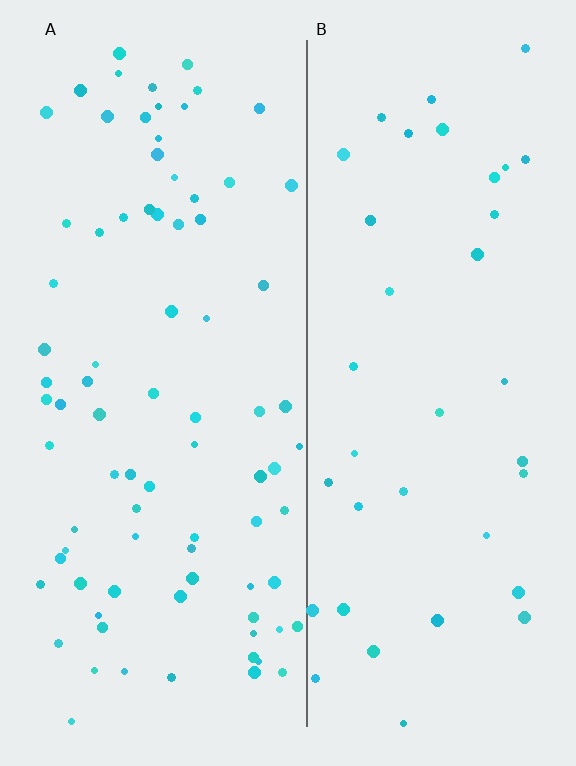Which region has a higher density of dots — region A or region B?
A (the left).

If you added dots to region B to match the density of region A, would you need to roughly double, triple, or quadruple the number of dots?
Approximately double.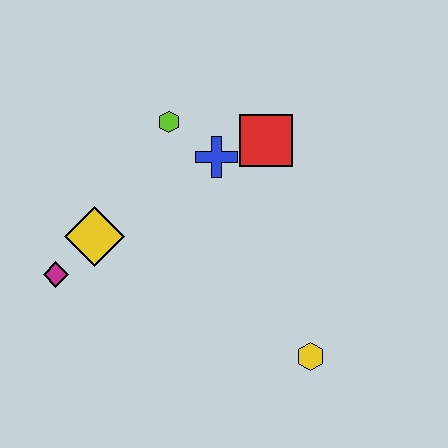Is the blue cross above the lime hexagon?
No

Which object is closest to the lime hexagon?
The blue cross is closest to the lime hexagon.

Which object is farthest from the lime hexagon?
The yellow hexagon is farthest from the lime hexagon.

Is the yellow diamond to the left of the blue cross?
Yes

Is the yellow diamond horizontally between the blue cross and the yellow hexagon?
No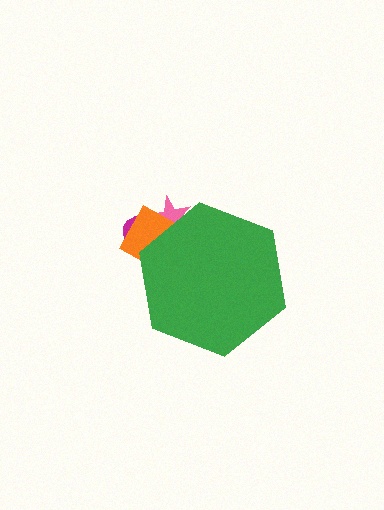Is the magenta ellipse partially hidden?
Yes, the magenta ellipse is partially hidden behind the green hexagon.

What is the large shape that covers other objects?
A green hexagon.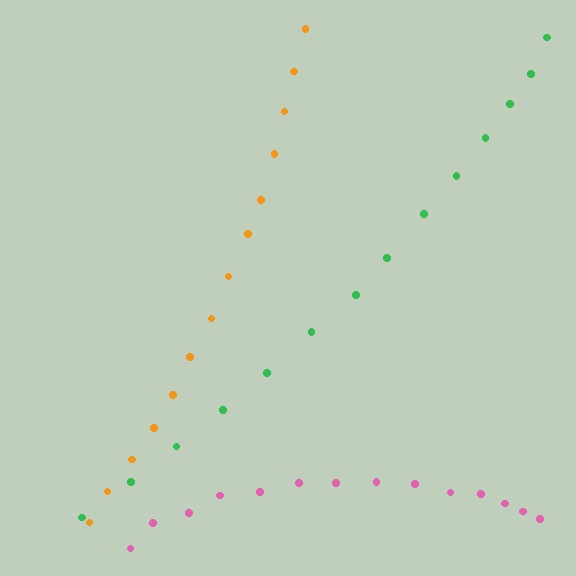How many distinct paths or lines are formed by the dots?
There are 3 distinct paths.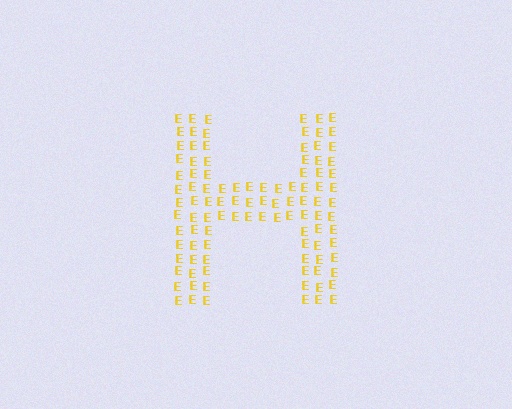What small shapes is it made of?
It is made of small letter E's.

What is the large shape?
The large shape is the letter H.